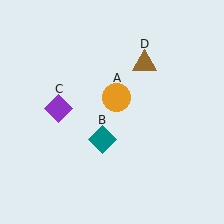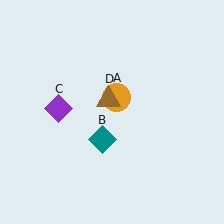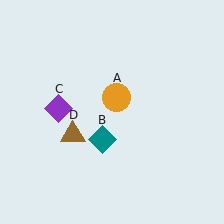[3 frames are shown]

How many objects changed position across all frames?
1 object changed position: brown triangle (object D).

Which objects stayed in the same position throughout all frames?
Orange circle (object A) and teal diamond (object B) and purple diamond (object C) remained stationary.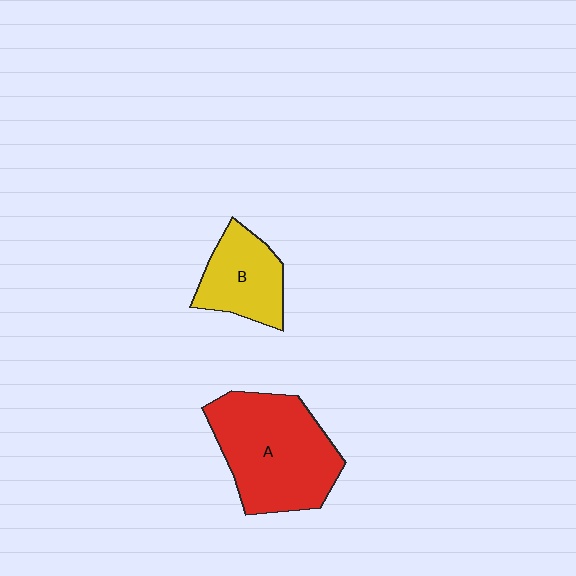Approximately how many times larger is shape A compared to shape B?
Approximately 1.9 times.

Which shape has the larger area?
Shape A (red).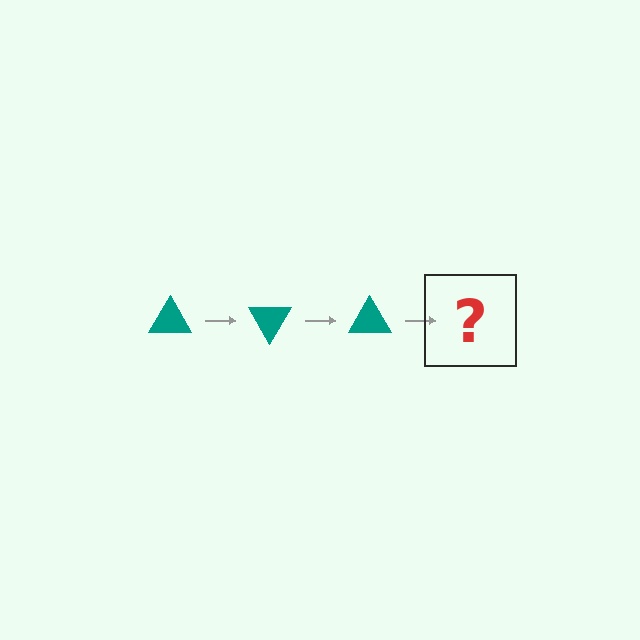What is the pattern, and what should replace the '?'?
The pattern is that the triangle rotates 60 degrees each step. The '?' should be a teal triangle rotated 180 degrees.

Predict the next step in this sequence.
The next step is a teal triangle rotated 180 degrees.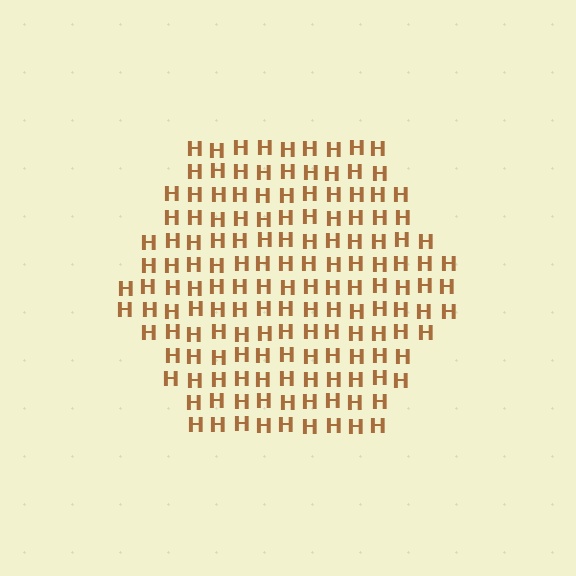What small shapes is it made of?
It is made of small letter H's.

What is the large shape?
The large shape is a hexagon.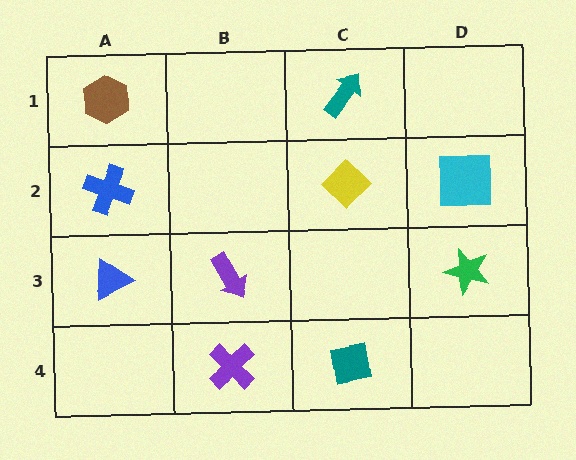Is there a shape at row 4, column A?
No, that cell is empty.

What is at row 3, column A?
A blue triangle.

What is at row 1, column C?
A teal arrow.